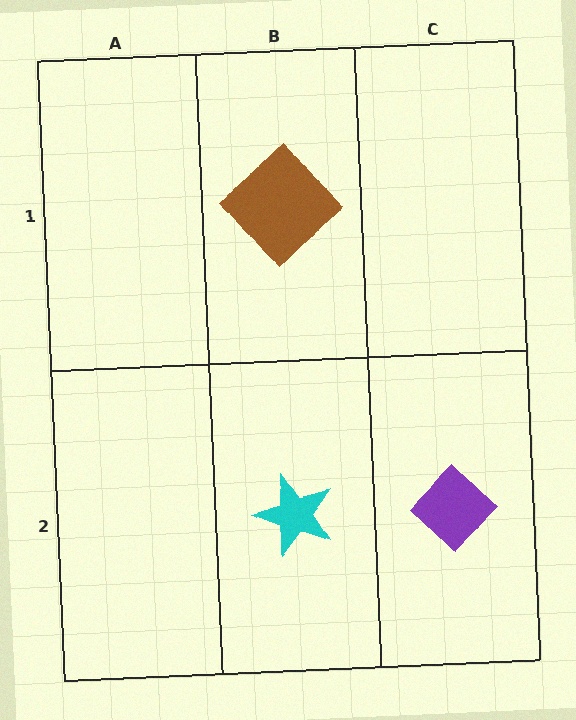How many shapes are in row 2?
2 shapes.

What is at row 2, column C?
A purple diamond.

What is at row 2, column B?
A cyan star.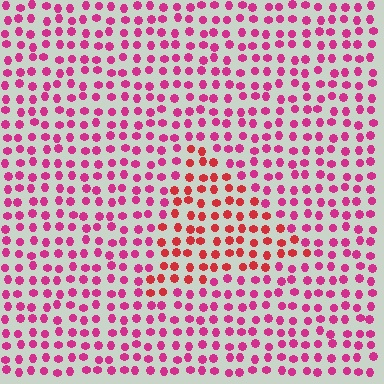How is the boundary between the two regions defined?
The boundary is defined purely by a slight shift in hue (about 31 degrees). Spacing, size, and orientation are identical on both sides.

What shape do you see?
I see a triangle.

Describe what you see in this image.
The image is filled with small magenta elements in a uniform arrangement. A triangle-shaped region is visible where the elements are tinted to a slightly different hue, forming a subtle color boundary.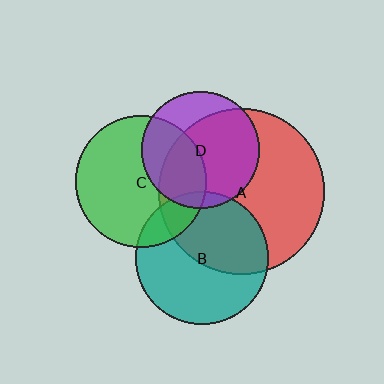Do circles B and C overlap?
Yes.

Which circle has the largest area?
Circle A (red).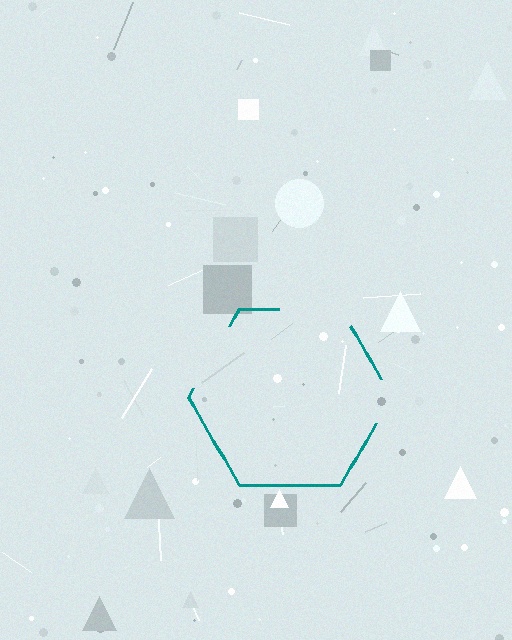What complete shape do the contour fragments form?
The contour fragments form a hexagon.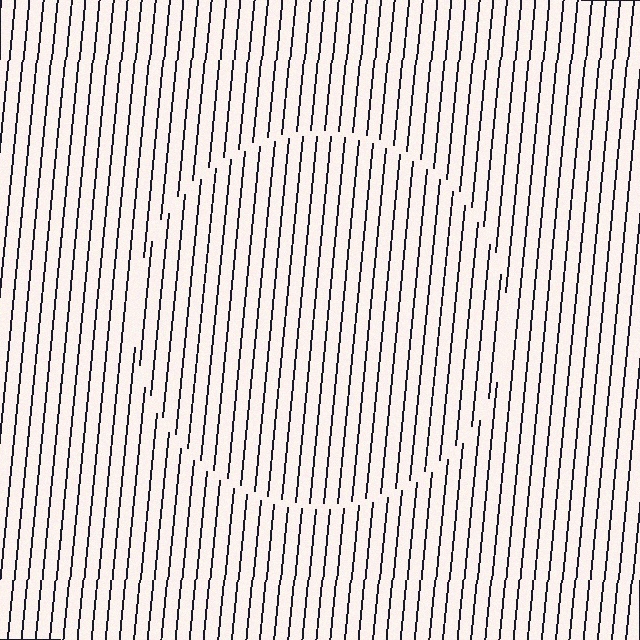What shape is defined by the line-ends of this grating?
An illusory circle. The interior of the shape contains the same grating, shifted by half a period — the contour is defined by the phase discontinuity where line-ends from the inner and outer gratings abut.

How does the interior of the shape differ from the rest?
The interior of the shape contains the same grating, shifted by half a period — the contour is defined by the phase discontinuity where line-ends from the inner and outer gratings abut.